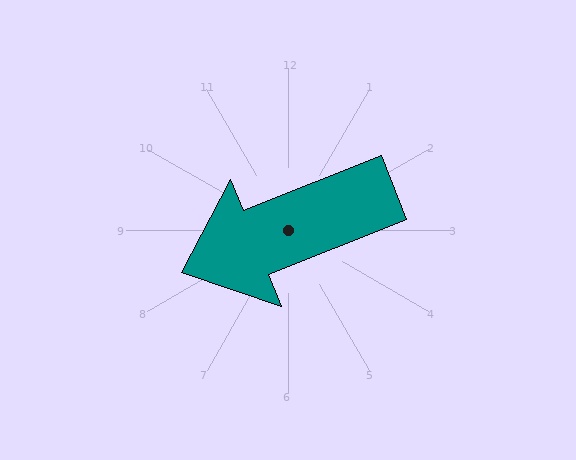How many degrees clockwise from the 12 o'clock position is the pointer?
Approximately 248 degrees.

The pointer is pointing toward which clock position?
Roughly 8 o'clock.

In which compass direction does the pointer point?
West.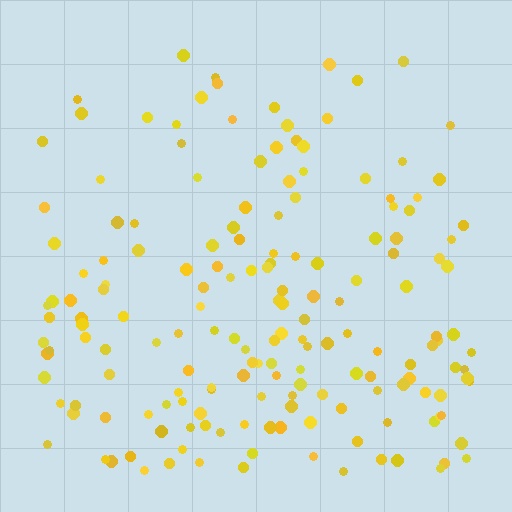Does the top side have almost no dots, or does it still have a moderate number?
Still a moderate number, just noticeably fewer than the bottom.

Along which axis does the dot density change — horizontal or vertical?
Vertical.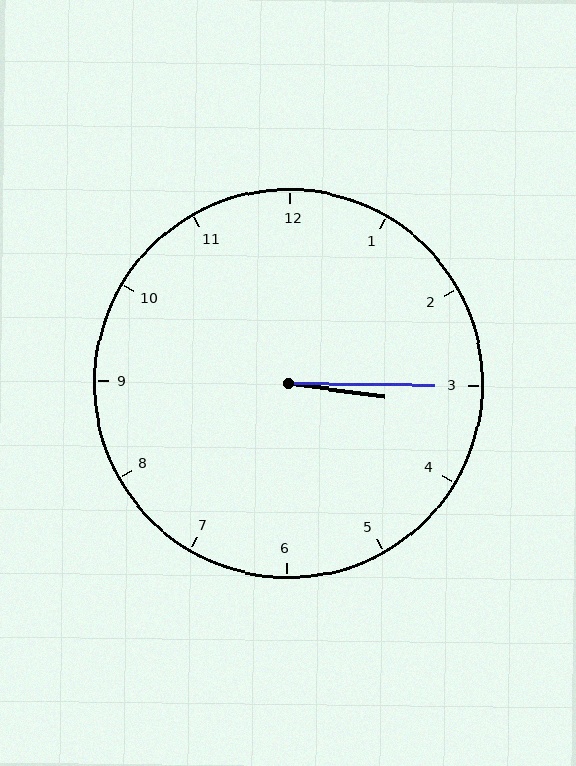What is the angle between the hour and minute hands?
Approximately 8 degrees.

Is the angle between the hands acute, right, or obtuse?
It is acute.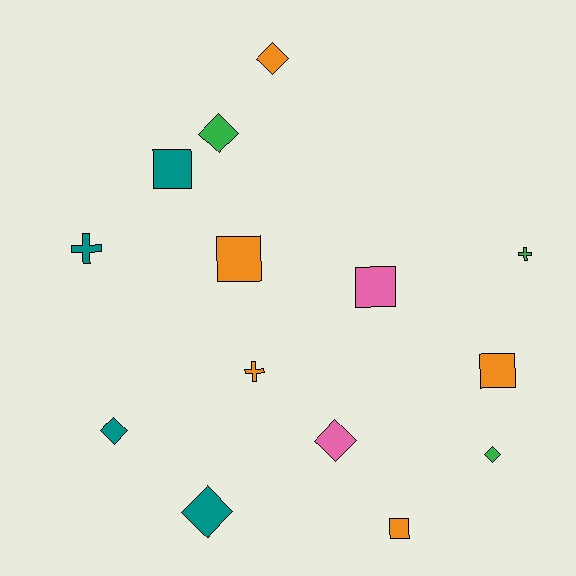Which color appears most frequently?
Orange, with 5 objects.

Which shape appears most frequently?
Diamond, with 6 objects.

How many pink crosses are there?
There are no pink crosses.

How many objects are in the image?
There are 14 objects.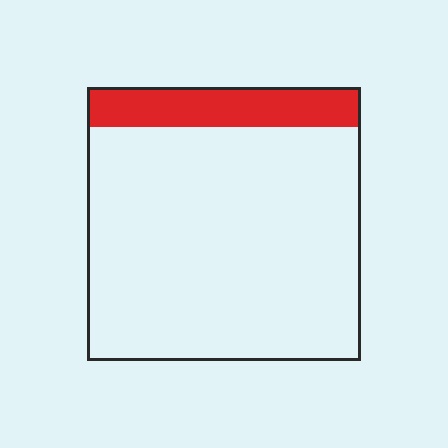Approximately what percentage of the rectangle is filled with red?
Approximately 15%.